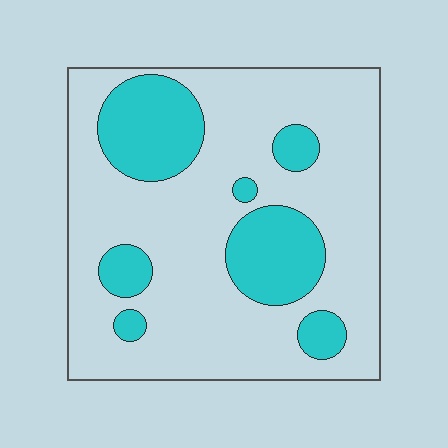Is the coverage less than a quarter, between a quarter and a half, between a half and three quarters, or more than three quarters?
Less than a quarter.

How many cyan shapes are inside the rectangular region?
7.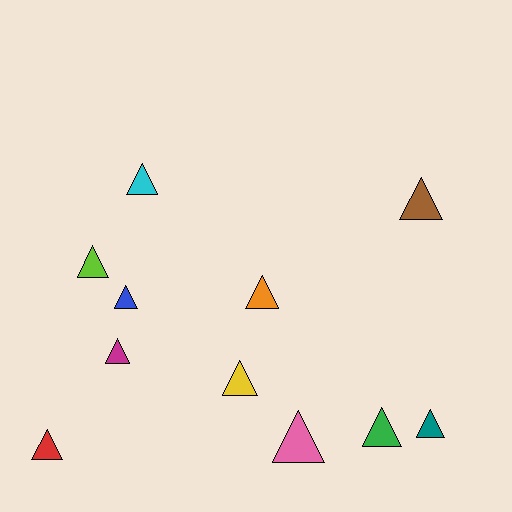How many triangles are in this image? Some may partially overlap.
There are 11 triangles.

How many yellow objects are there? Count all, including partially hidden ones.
There is 1 yellow object.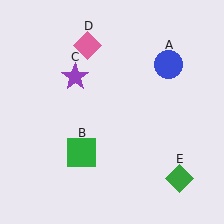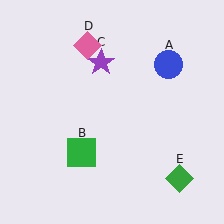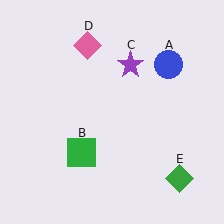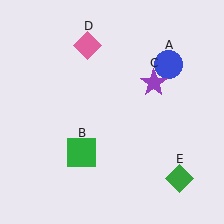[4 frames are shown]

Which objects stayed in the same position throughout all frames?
Blue circle (object A) and green square (object B) and pink diamond (object D) and green diamond (object E) remained stationary.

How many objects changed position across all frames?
1 object changed position: purple star (object C).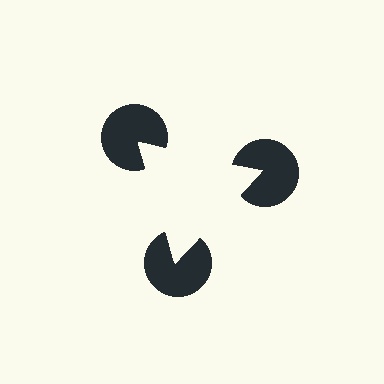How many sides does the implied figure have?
3 sides.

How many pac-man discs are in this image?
There are 3 — one at each vertex of the illusory triangle.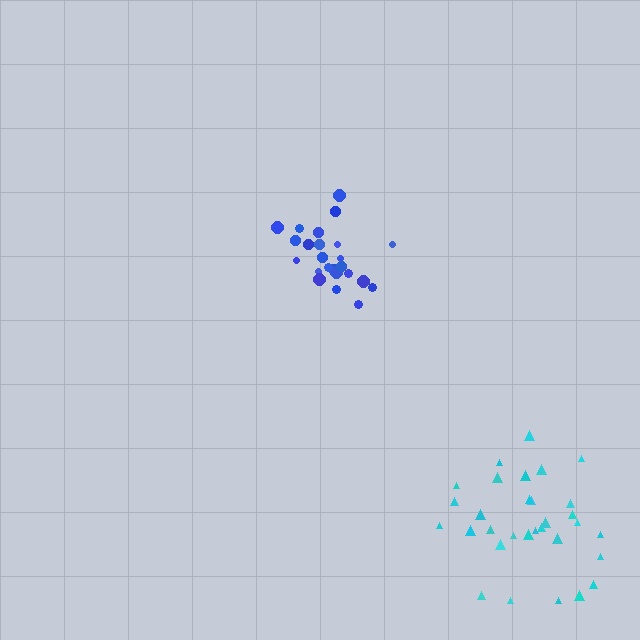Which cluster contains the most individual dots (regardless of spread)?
Cyan (31).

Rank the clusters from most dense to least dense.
blue, cyan.